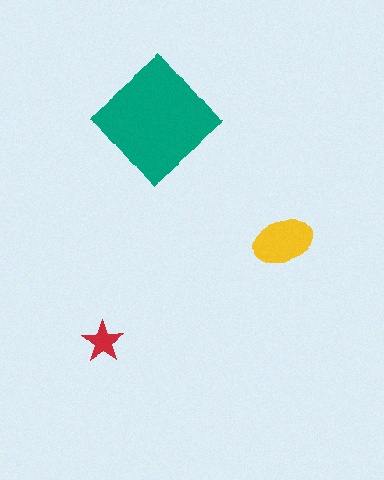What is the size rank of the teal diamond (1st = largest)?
1st.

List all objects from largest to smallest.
The teal diamond, the yellow ellipse, the red star.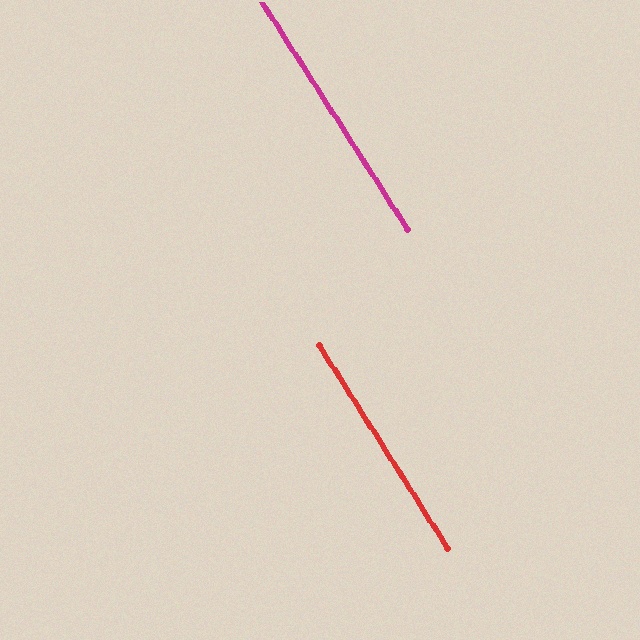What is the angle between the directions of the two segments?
Approximately 0 degrees.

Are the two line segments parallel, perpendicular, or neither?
Parallel — their directions differ by only 0.1°.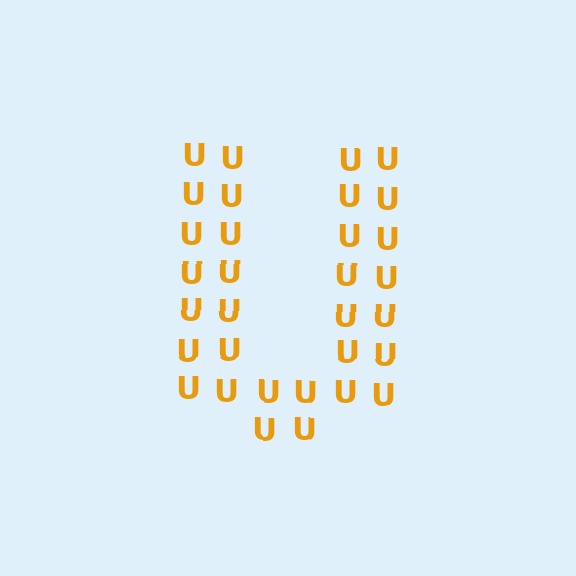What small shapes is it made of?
It is made of small letter U's.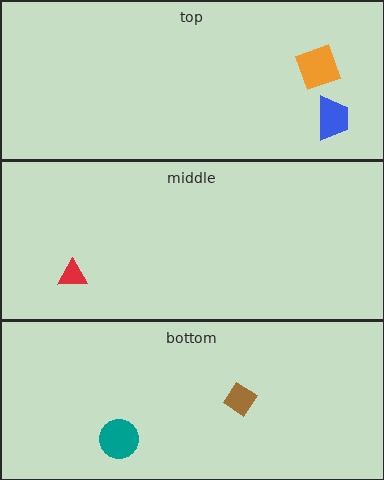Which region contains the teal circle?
The bottom region.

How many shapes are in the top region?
2.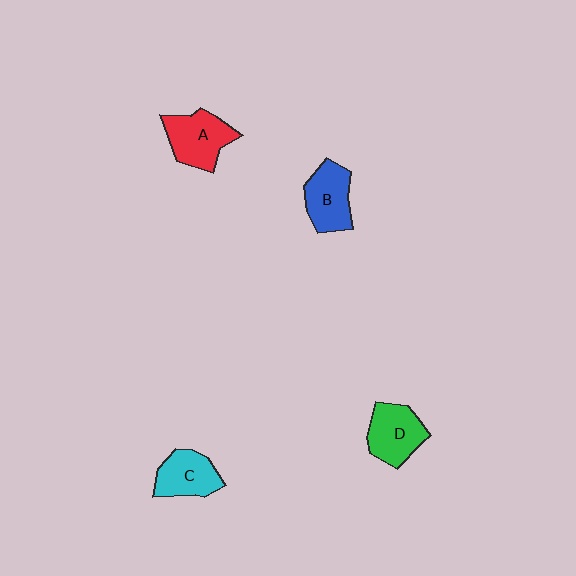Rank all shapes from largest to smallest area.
From largest to smallest: A (red), D (green), B (blue), C (cyan).